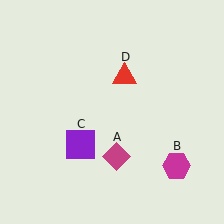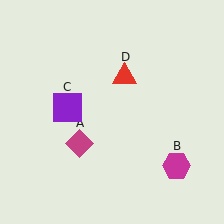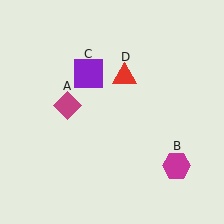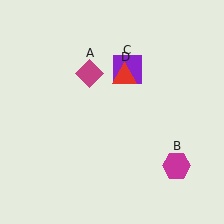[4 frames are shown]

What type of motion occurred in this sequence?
The magenta diamond (object A), purple square (object C) rotated clockwise around the center of the scene.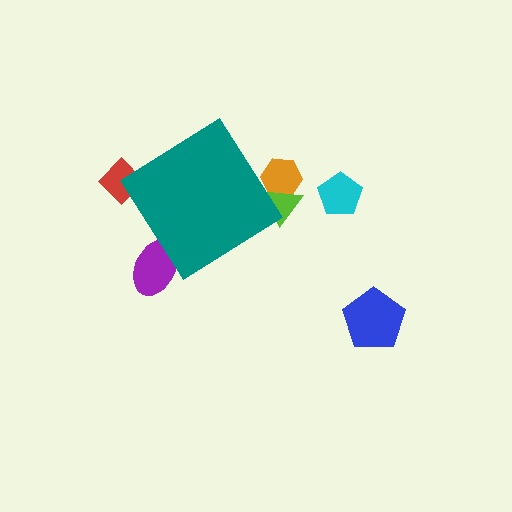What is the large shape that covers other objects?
A teal diamond.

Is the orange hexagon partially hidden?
Yes, the orange hexagon is partially hidden behind the teal diamond.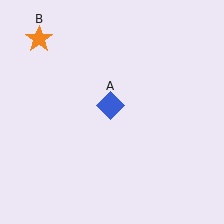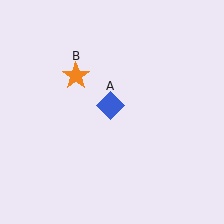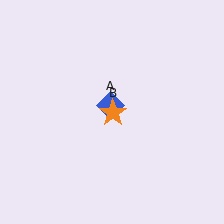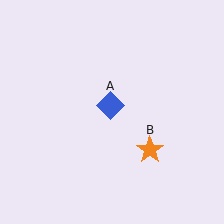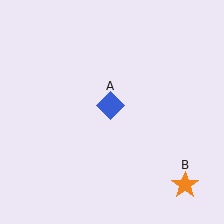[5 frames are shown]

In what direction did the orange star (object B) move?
The orange star (object B) moved down and to the right.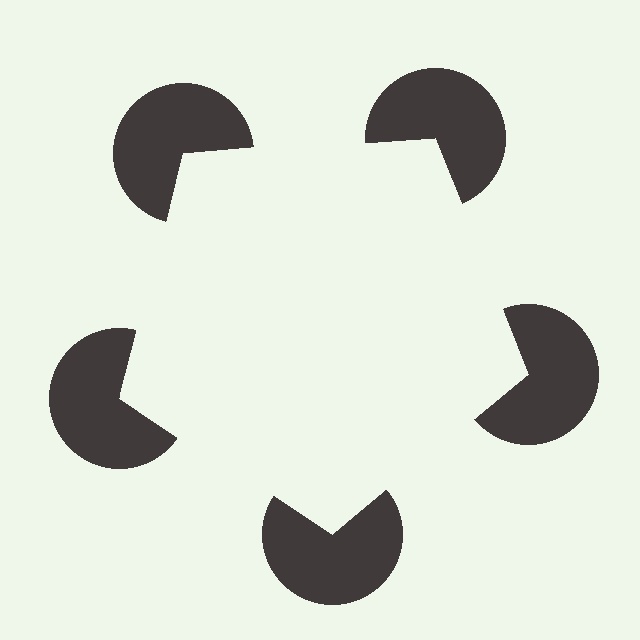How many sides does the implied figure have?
5 sides.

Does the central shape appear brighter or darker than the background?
It typically appears slightly brighter than the background, even though no actual brightness change is drawn.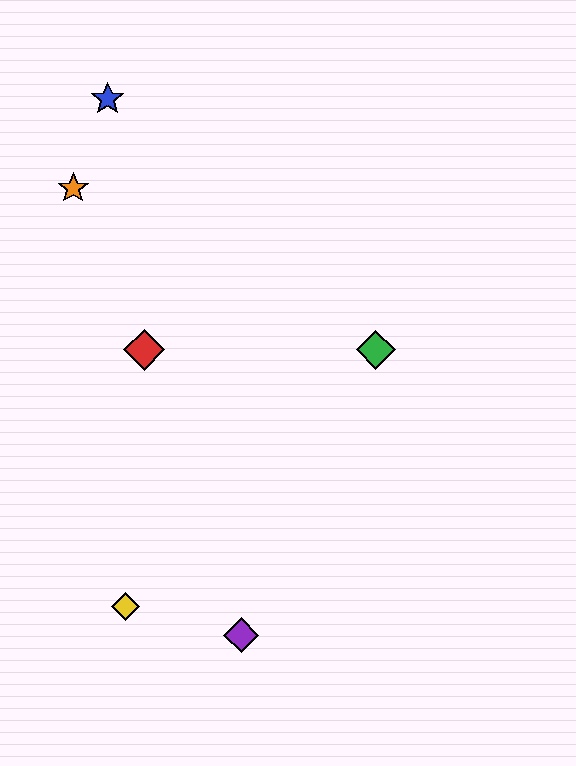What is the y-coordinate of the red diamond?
The red diamond is at y≈350.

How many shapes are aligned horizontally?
2 shapes (the red diamond, the green diamond) are aligned horizontally.